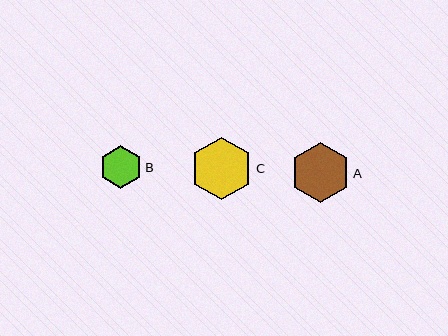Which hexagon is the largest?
Hexagon C is the largest with a size of approximately 62 pixels.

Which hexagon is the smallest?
Hexagon B is the smallest with a size of approximately 43 pixels.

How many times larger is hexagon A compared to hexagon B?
Hexagon A is approximately 1.4 times the size of hexagon B.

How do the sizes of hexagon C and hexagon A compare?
Hexagon C and hexagon A are approximately the same size.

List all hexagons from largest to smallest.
From largest to smallest: C, A, B.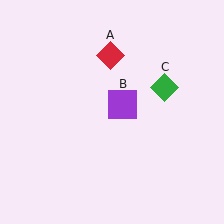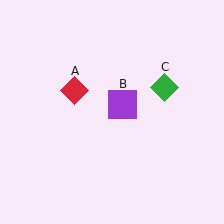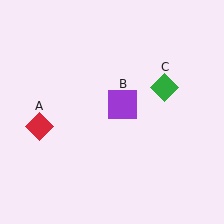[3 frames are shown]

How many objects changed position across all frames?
1 object changed position: red diamond (object A).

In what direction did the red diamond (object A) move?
The red diamond (object A) moved down and to the left.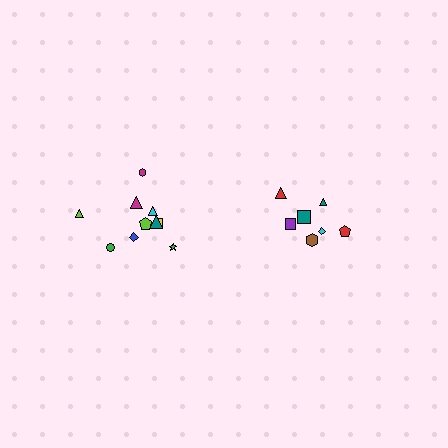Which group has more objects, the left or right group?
The left group.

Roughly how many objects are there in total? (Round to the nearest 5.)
Roughly 15 objects in total.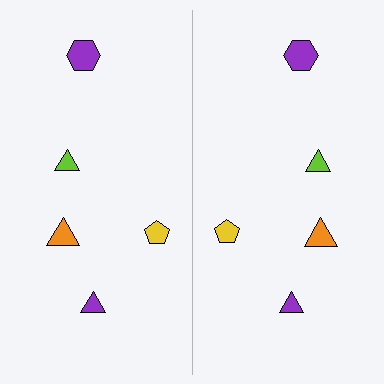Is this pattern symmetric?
Yes, this pattern has bilateral (reflection) symmetry.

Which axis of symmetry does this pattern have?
The pattern has a vertical axis of symmetry running through the center of the image.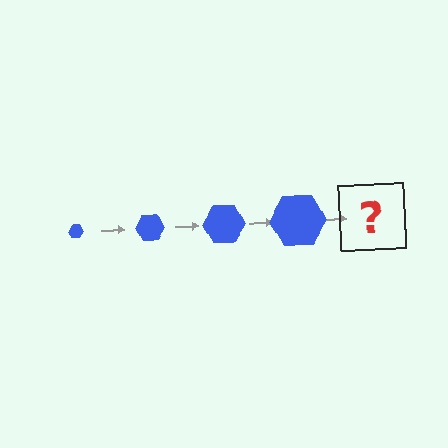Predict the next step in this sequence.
The next step is a blue hexagon, larger than the previous one.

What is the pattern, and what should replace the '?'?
The pattern is that the hexagon gets progressively larger each step. The '?' should be a blue hexagon, larger than the previous one.